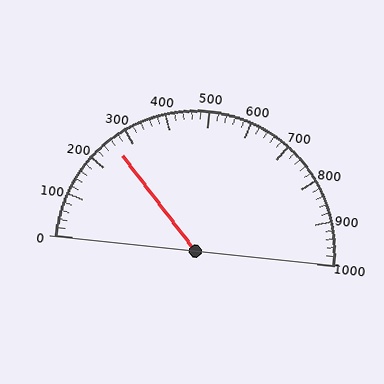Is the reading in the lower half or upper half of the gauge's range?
The reading is in the lower half of the range (0 to 1000).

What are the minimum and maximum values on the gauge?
The gauge ranges from 0 to 1000.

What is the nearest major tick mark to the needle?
The nearest major tick mark is 300.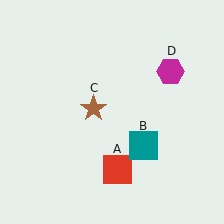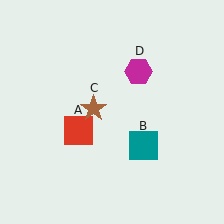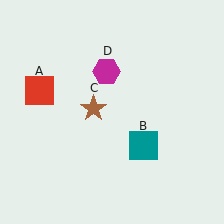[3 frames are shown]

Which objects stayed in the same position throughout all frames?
Teal square (object B) and brown star (object C) remained stationary.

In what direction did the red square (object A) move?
The red square (object A) moved up and to the left.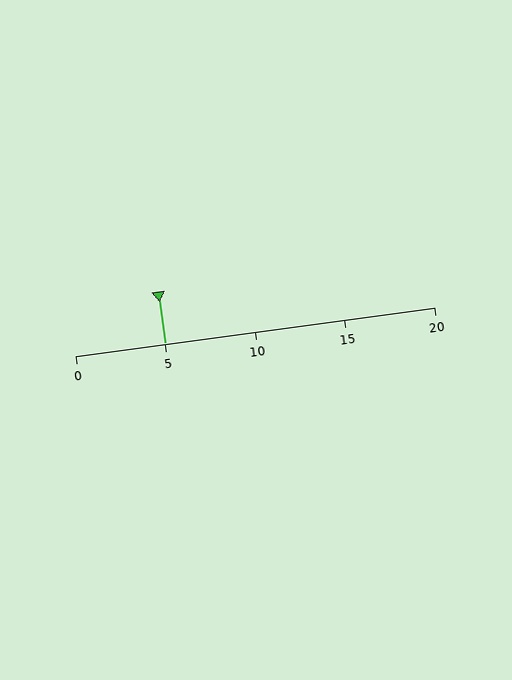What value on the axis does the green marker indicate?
The marker indicates approximately 5.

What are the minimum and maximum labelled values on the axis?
The axis runs from 0 to 20.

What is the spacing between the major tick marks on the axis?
The major ticks are spaced 5 apart.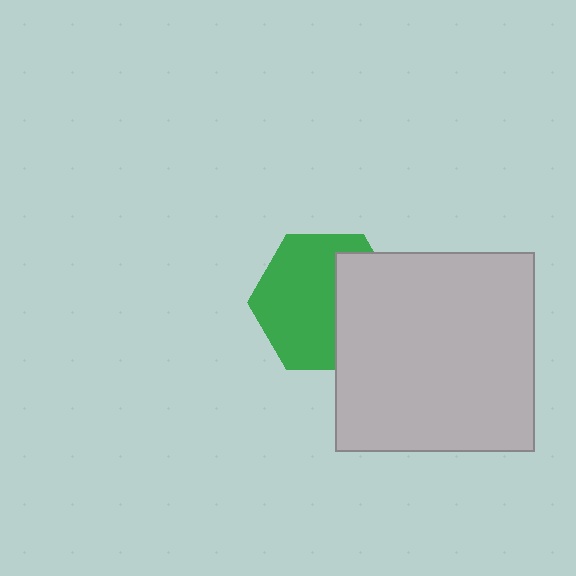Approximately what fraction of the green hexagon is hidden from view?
Roughly 37% of the green hexagon is hidden behind the light gray square.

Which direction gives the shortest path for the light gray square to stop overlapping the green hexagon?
Moving right gives the shortest separation.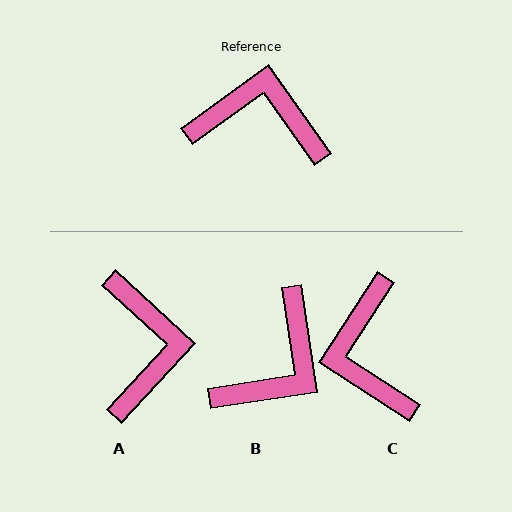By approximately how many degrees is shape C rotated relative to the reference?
Approximately 111 degrees counter-clockwise.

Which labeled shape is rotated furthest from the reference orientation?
B, about 117 degrees away.